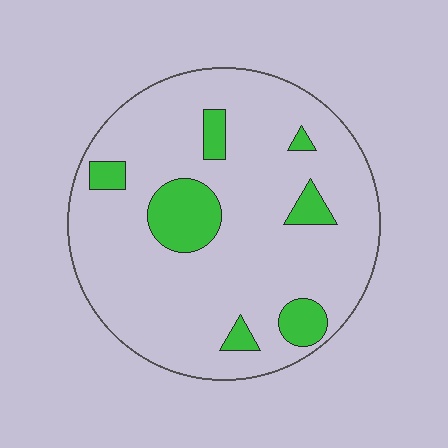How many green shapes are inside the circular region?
7.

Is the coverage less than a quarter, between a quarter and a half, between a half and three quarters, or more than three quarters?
Less than a quarter.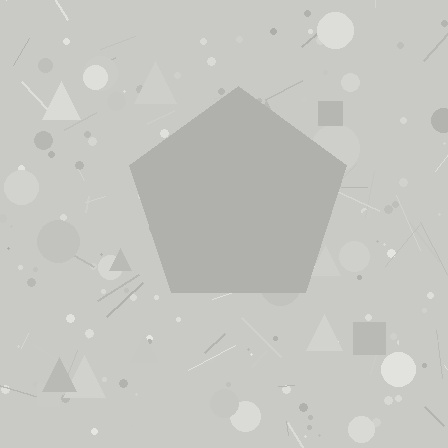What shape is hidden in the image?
A pentagon is hidden in the image.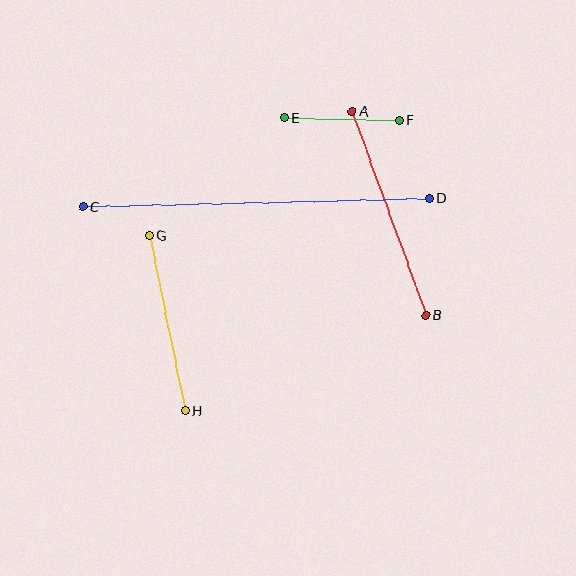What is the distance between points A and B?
The distance is approximately 217 pixels.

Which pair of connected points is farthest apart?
Points C and D are farthest apart.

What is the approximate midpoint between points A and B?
The midpoint is at approximately (389, 213) pixels.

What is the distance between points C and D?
The distance is approximately 346 pixels.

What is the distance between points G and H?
The distance is approximately 179 pixels.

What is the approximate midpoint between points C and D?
The midpoint is at approximately (256, 202) pixels.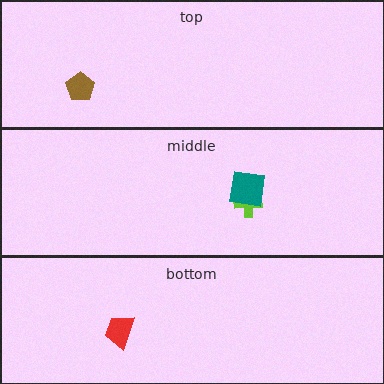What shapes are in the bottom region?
The red trapezoid.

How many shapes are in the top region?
1.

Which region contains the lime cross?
The middle region.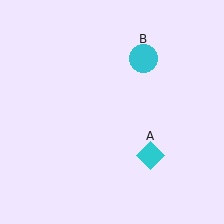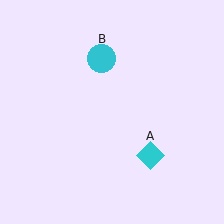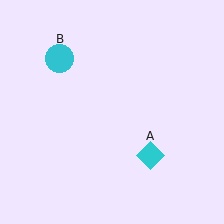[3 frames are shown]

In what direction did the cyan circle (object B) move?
The cyan circle (object B) moved left.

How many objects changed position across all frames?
1 object changed position: cyan circle (object B).